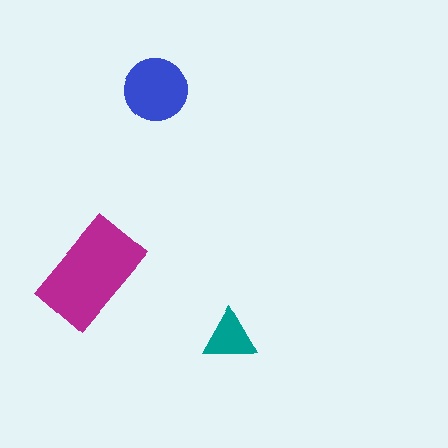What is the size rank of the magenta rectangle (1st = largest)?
1st.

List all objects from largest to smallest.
The magenta rectangle, the blue circle, the teal triangle.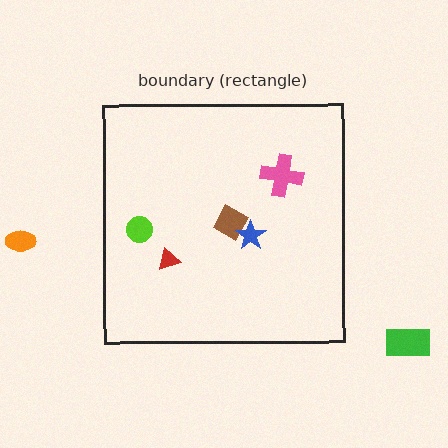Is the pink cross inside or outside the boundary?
Inside.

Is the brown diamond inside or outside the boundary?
Inside.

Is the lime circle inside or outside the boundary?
Inside.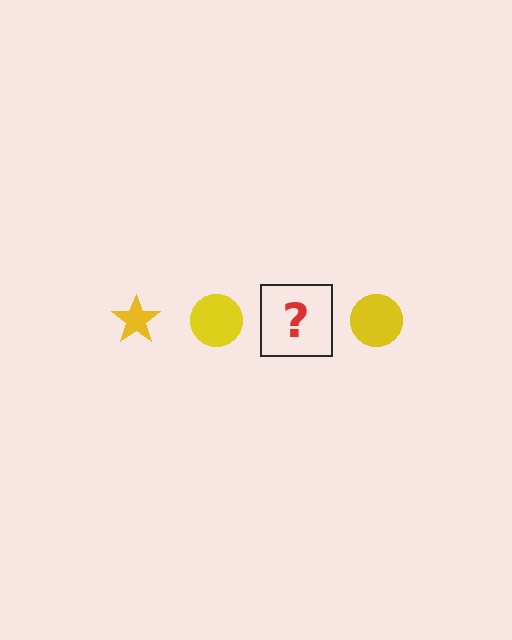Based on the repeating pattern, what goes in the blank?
The blank should be a yellow star.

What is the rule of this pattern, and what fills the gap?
The rule is that the pattern cycles through star, circle shapes in yellow. The gap should be filled with a yellow star.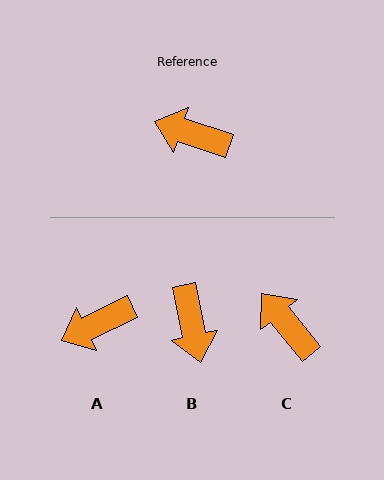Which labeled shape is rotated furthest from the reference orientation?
B, about 120 degrees away.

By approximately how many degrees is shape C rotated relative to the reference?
Approximately 32 degrees clockwise.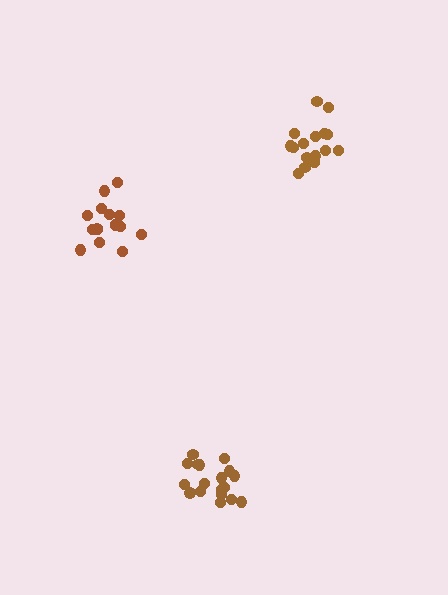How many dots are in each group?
Group 1: 18 dots, Group 2: 16 dots, Group 3: 17 dots (51 total).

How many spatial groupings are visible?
There are 3 spatial groupings.